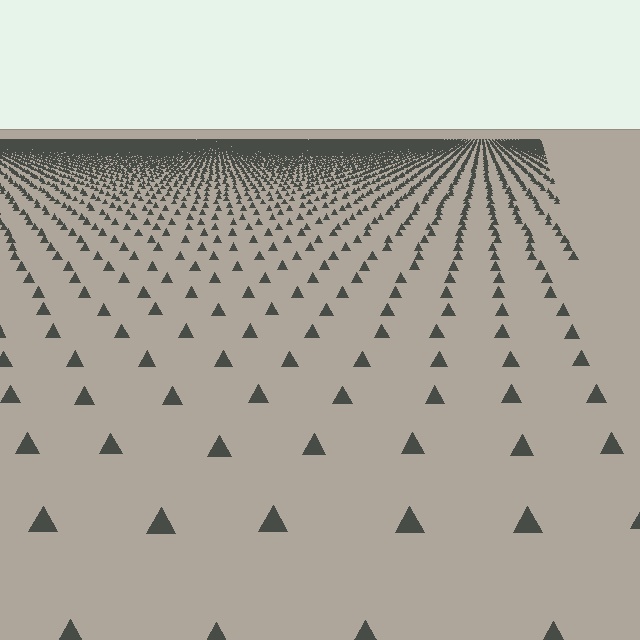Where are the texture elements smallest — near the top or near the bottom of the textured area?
Near the top.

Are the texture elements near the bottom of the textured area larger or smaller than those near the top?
Larger. Near the bottom, elements are closer to the viewer and appear at a bigger on-screen size.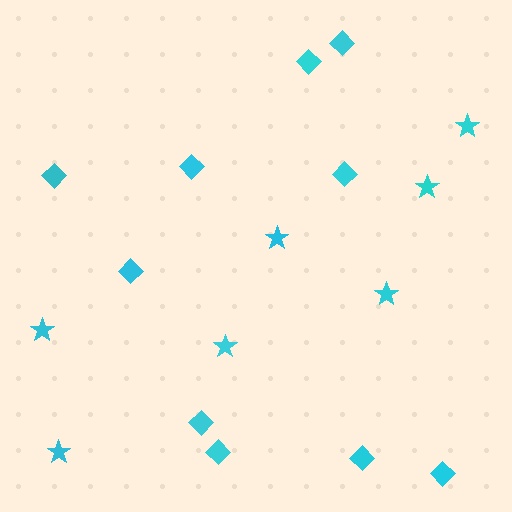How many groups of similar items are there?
There are 2 groups: one group of stars (7) and one group of diamonds (10).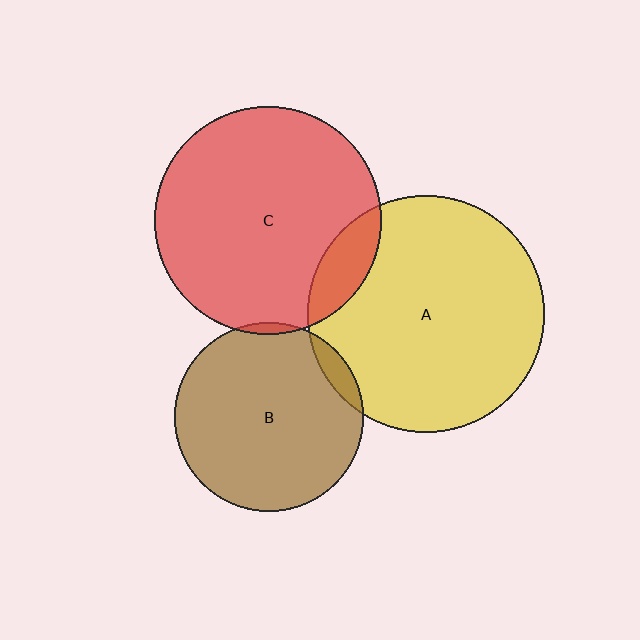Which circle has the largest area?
Circle A (yellow).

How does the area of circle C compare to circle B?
Approximately 1.4 times.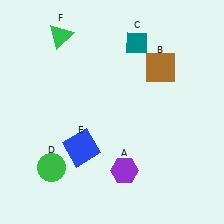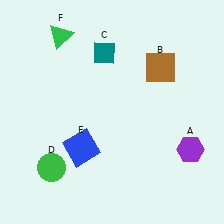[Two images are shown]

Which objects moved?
The objects that moved are: the purple hexagon (A), the teal diamond (C).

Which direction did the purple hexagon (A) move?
The purple hexagon (A) moved right.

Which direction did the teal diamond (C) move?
The teal diamond (C) moved left.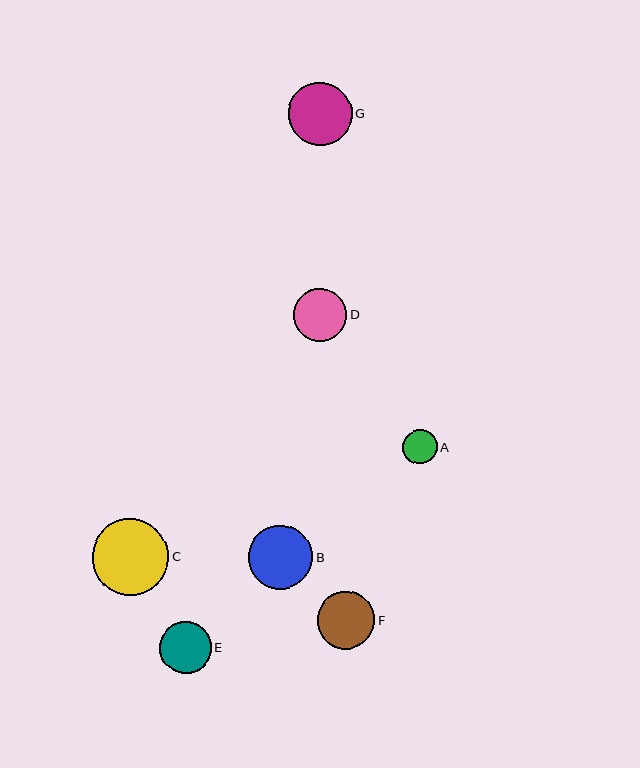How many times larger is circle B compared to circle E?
Circle B is approximately 1.2 times the size of circle E.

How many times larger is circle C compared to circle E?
Circle C is approximately 1.5 times the size of circle E.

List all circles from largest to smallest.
From largest to smallest: C, B, G, F, D, E, A.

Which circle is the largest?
Circle C is the largest with a size of approximately 77 pixels.